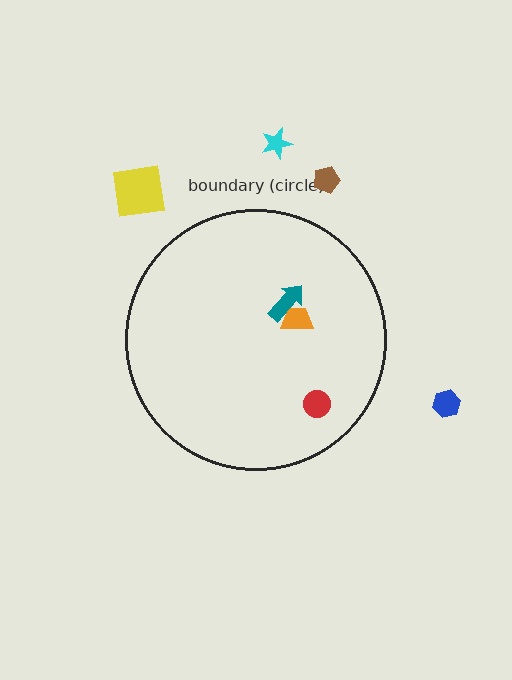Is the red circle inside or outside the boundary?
Inside.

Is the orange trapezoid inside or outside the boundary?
Inside.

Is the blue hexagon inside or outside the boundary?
Outside.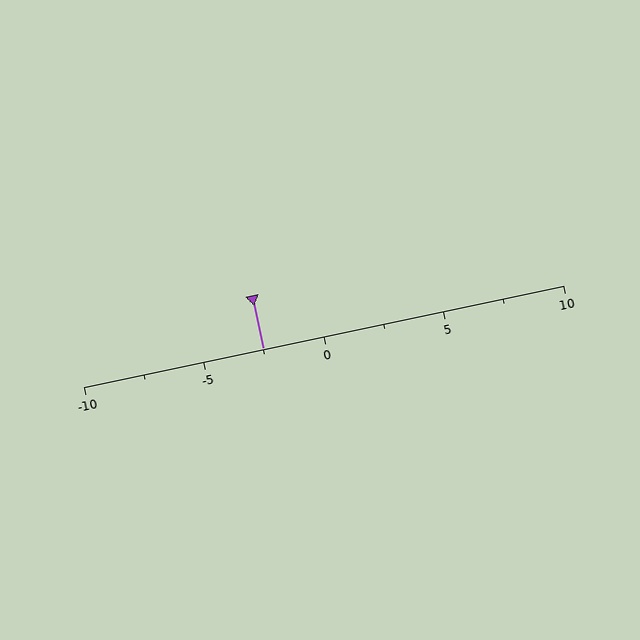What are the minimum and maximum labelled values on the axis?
The axis runs from -10 to 10.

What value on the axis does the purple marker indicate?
The marker indicates approximately -2.5.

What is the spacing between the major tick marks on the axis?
The major ticks are spaced 5 apart.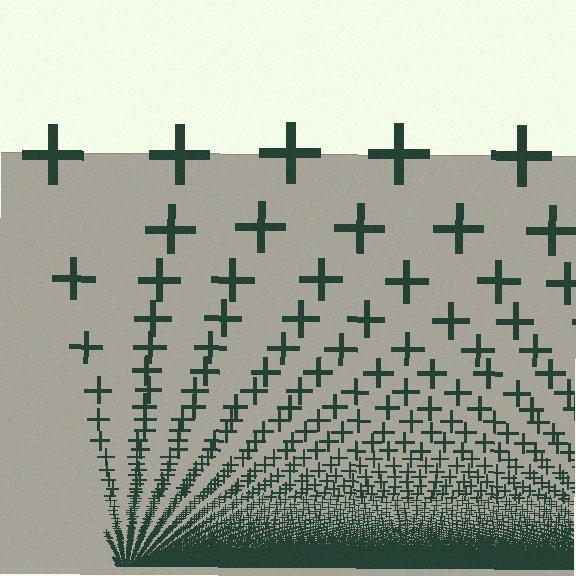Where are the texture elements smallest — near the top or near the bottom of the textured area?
Near the bottom.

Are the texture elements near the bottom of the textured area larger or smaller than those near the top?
Smaller. The gradient is inverted — elements near the bottom are smaller and denser.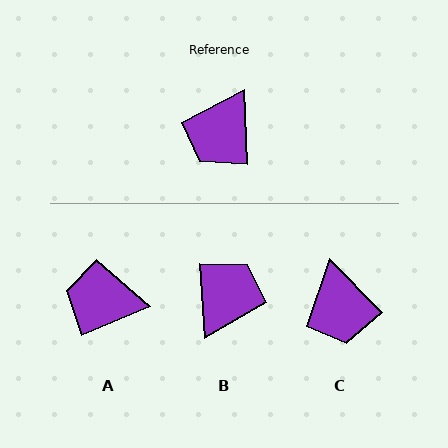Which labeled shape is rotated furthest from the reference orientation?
B, about 178 degrees away.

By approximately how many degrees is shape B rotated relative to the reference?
Approximately 178 degrees clockwise.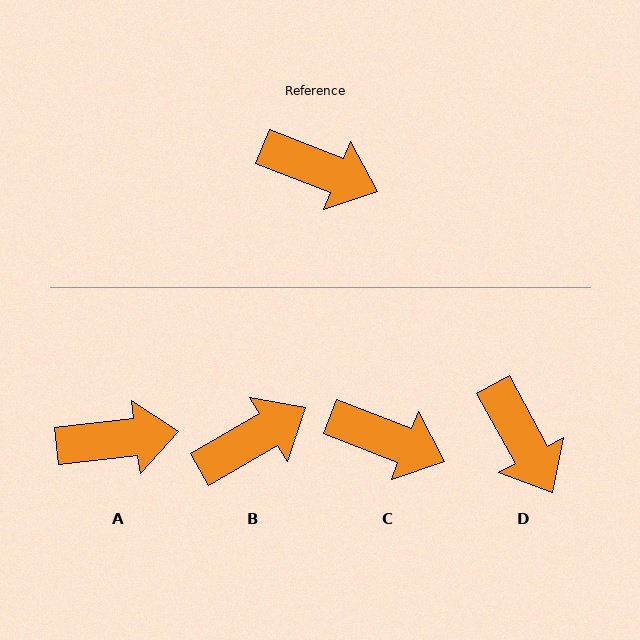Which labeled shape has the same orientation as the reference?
C.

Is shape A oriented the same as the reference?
No, it is off by about 28 degrees.